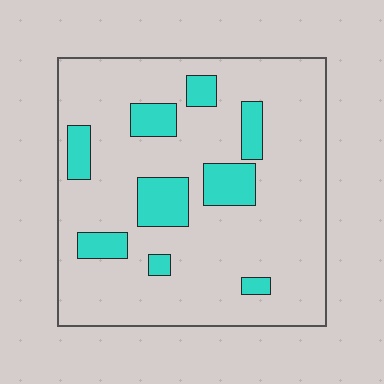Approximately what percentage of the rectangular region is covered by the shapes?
Approximately 15%.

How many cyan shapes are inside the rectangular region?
9.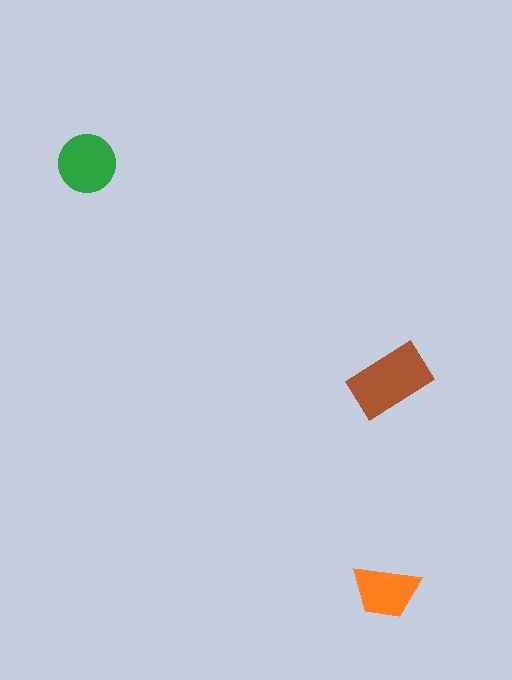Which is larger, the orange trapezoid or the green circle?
The green circle.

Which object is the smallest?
The orange trapezoid.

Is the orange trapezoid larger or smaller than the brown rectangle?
Smaller.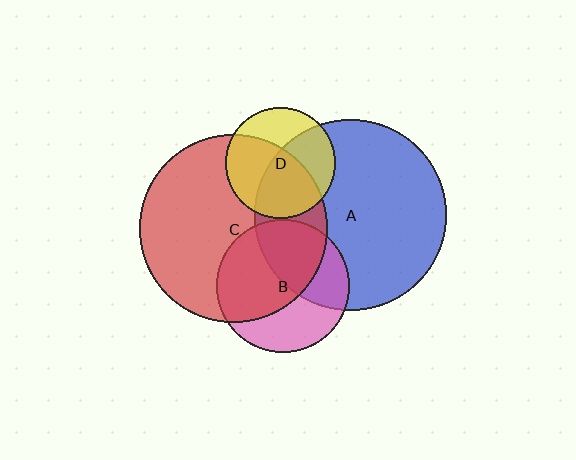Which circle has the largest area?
Circle A (blue).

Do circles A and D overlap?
Yes.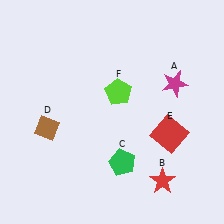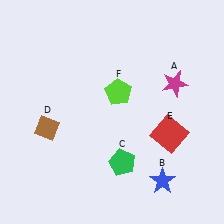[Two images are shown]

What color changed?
The star (B) changed from red in Image 1 to blue in Image 2.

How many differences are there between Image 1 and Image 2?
There is 1 difference between the two images.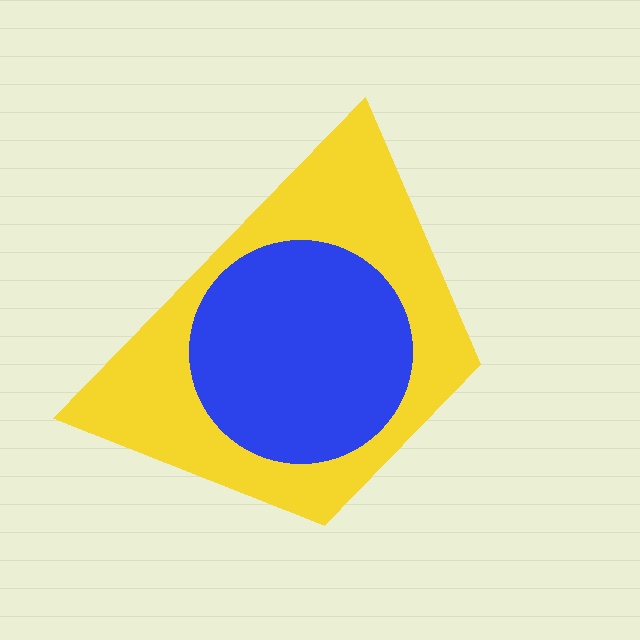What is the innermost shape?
The blue circle.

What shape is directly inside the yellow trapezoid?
The blue circle.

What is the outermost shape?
The yellow trapezoid.